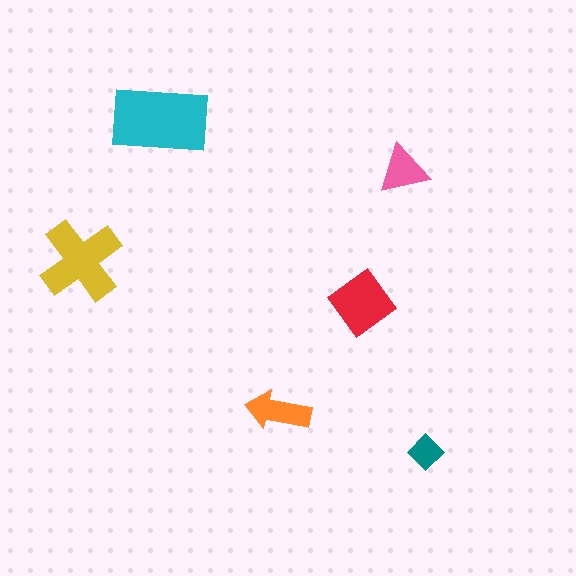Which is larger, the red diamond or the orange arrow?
The red diamond.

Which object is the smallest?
The teal diamond.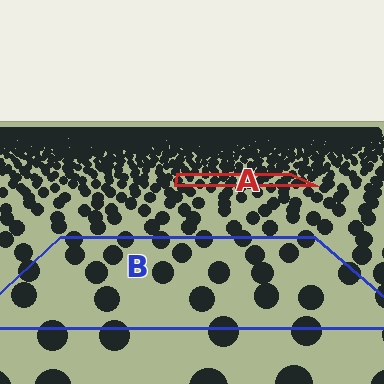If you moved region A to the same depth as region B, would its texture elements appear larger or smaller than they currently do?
They would appear larger. At a closer depth, the same texture elements are projected at a bigger on-screen size.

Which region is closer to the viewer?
Region B is closer. The texture elements there are larger and more spread out.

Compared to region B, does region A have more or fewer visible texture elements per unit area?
Region A has more texture elements per unit area — they are packed more densely because it is farther away.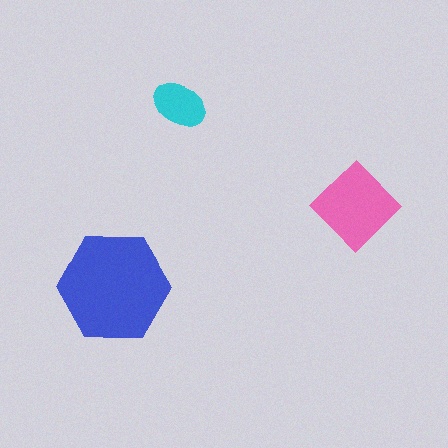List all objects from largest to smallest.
The blue hexagon, the pink diamond, the cyan ellipse.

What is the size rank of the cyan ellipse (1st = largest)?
3rd.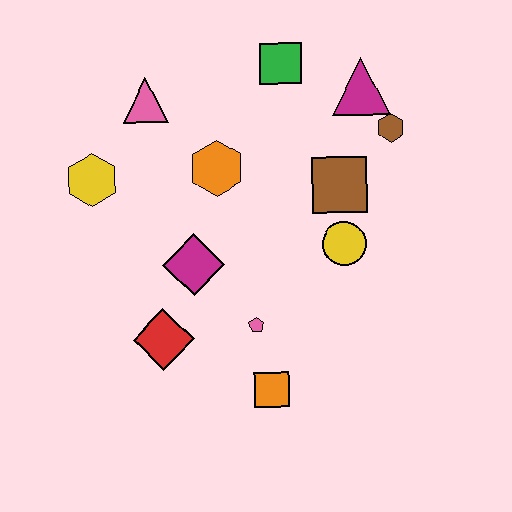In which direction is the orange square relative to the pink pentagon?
The orange square is below the pink pentagon.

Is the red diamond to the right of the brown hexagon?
No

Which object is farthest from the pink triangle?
The orange square is farthest from the pink triangle.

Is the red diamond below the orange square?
No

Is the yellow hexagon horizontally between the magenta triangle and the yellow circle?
No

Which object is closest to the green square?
The magenta triangle is closest to the green square.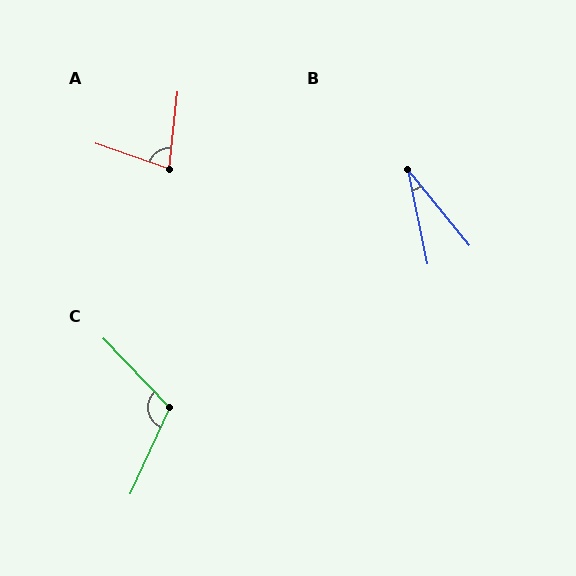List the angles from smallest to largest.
B (28°), A (77°), C (112°).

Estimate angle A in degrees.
Approximately 77 degrees.